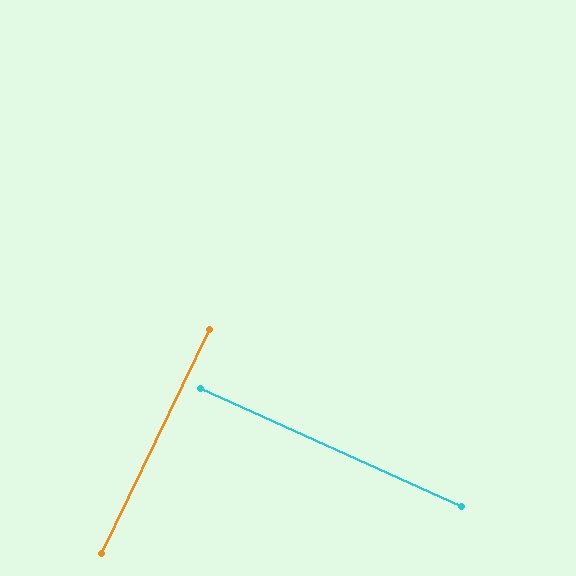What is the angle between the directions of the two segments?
Approximately 89 degrees.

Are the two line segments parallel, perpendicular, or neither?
Perpendicular — they meet at approximately 89°.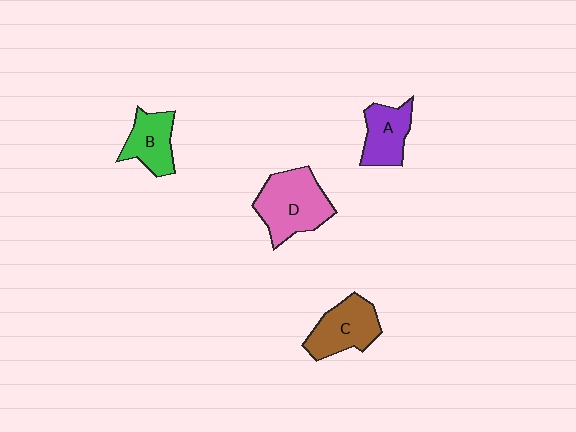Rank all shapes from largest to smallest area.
From largest to smallest: D (pink), C (brown), A (purple), B (green).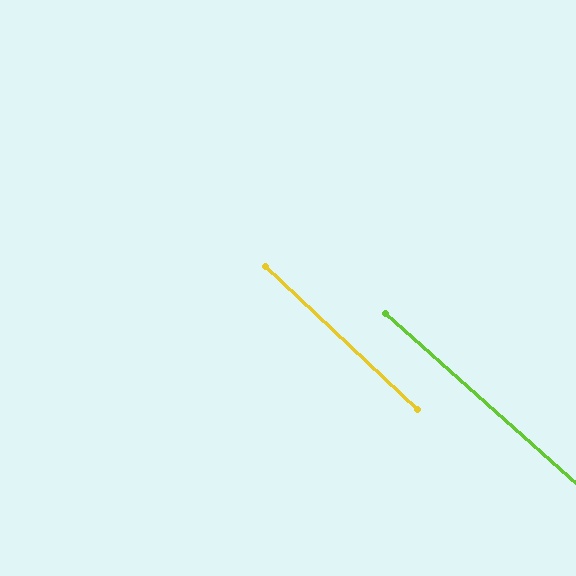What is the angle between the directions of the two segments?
Approximately 1 degree.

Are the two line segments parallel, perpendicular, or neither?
Parallel — their directions differ by only 1.3°.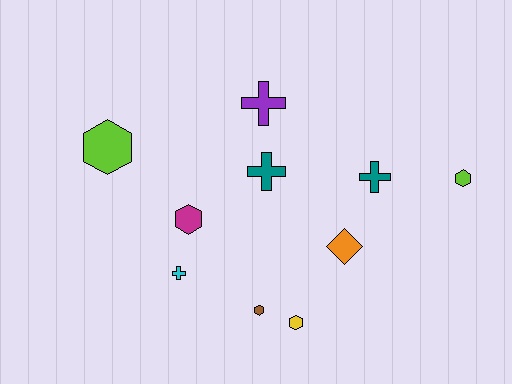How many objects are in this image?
There are 10 objects.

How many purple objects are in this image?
There is 1 purple object.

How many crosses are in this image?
There are 4 crosses.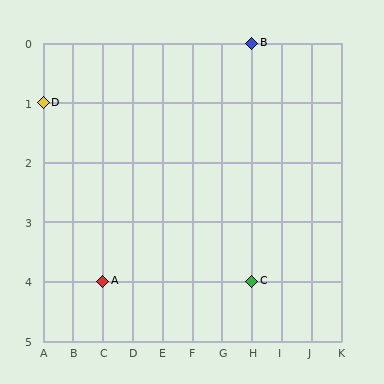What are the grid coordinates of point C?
Point C is at grid coordinates (H, 4).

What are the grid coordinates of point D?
Point D is at grid coordinates (A, 1).